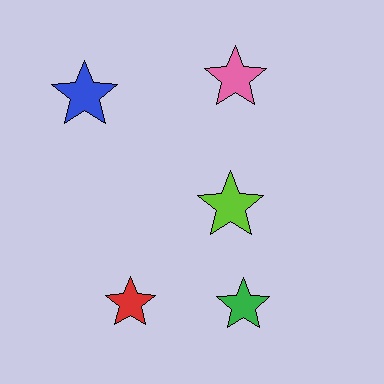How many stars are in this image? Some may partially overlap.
There are 5 stars.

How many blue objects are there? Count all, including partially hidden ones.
There is 1 blue object.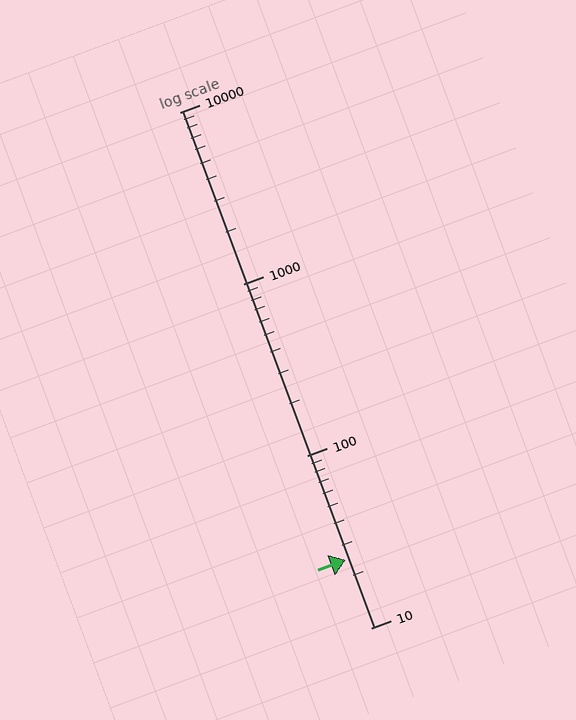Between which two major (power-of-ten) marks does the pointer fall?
The pointer is between 10 and 100.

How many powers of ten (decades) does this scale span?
The scale spans 3 decades, from 10 to 10000.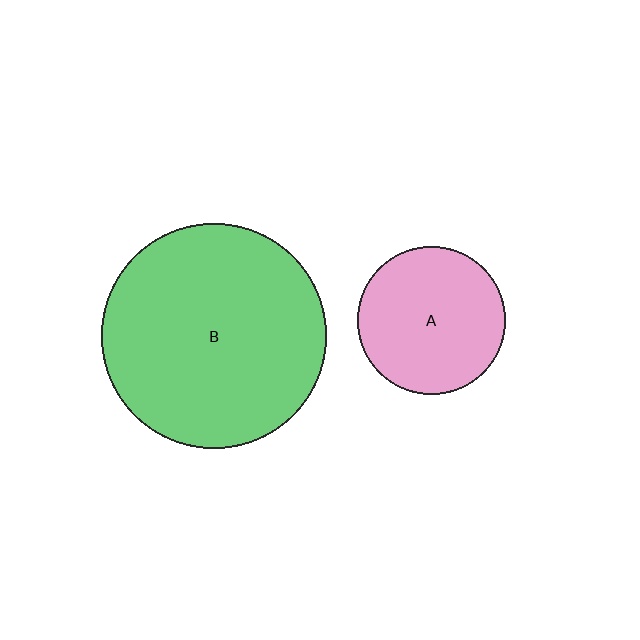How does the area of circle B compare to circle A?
Approximately 2.3 times.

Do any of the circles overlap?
No, none of the circles overlap.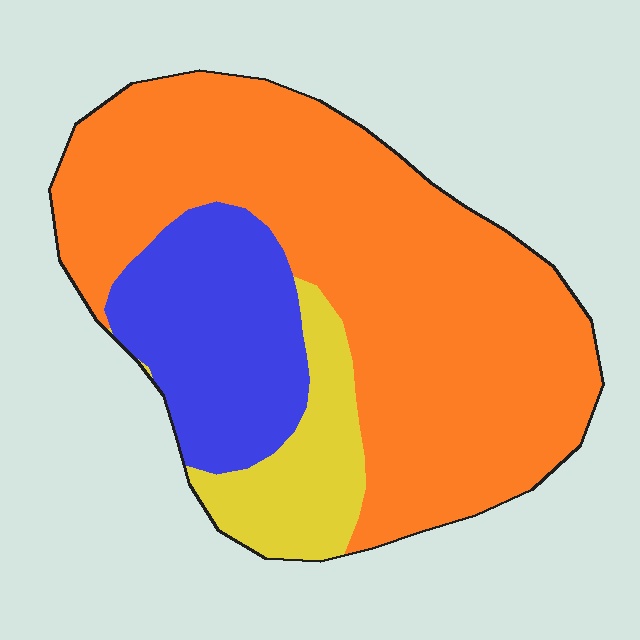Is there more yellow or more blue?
Blue.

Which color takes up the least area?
Yellow, at roughly 15%.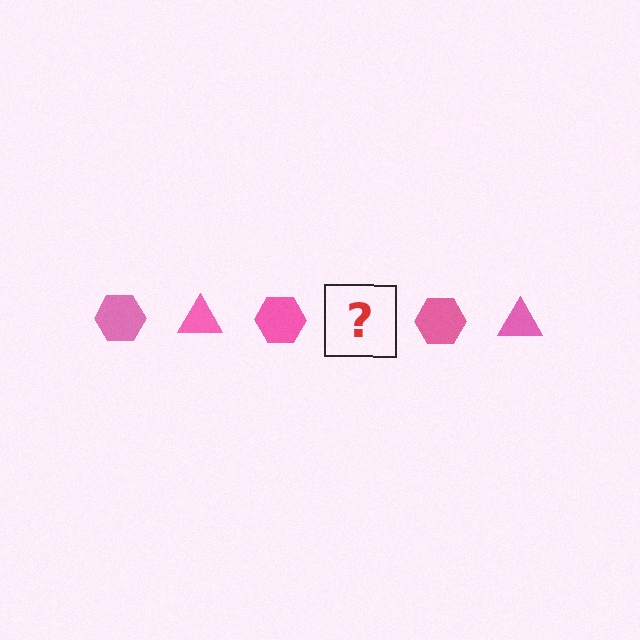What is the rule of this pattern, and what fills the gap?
The rule is that the pattern cycles through hexagon, triangle shapes in pink. The gap should be filled with a pink triangle.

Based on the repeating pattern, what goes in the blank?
The blank should be a pink triangle.